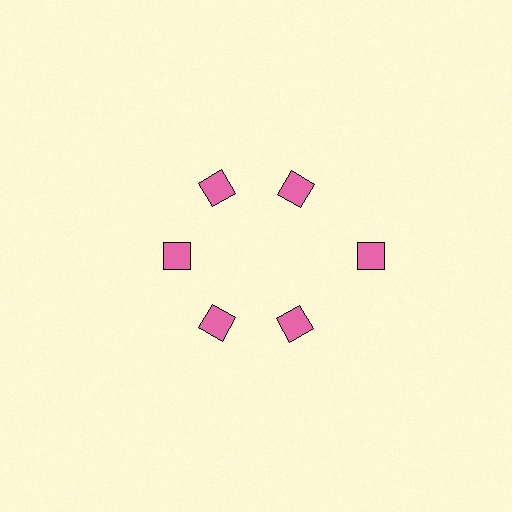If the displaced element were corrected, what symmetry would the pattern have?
It would have 6-fold rotational symmetry — the pattern would map onto itself every 60 degrees.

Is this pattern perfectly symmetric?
No. The 6 pink diamonds are arranged in a ring, but one element near the 3 o'clock position is pushed outward from the center, breaking the 6-fold rotational symmetry.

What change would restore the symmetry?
The symmetry would be restored by moving it inward, back onto the ring so that all 6 diamonds sit at equal angles and equal distance from the center.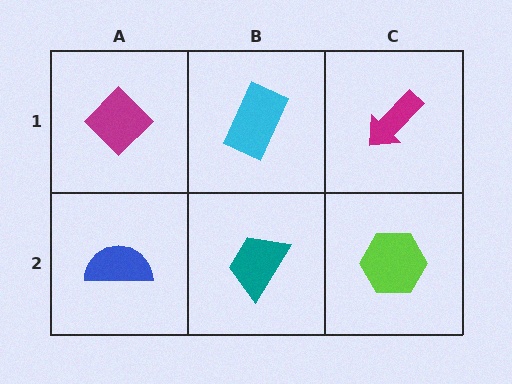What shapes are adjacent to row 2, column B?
A cyan rectangle (row 1, column B), a blue semicircle (row 2, column A), a lime hexagon (row 2, column C).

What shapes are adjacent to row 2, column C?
A magenta arrow (row 1, column C), a teal trapezoid (row 2, column B).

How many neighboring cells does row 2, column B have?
3.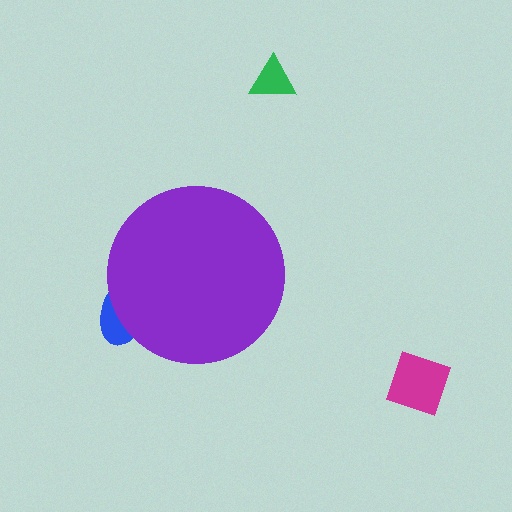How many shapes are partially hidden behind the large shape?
1 shape is partially hidden.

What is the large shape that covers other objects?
A purple circle.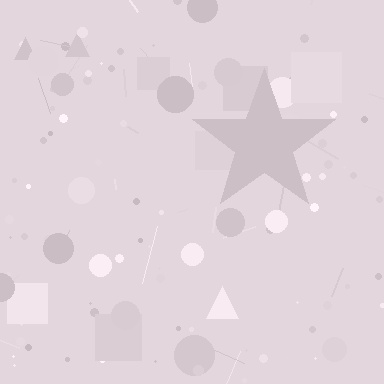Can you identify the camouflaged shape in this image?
The camouflaged shape is a star.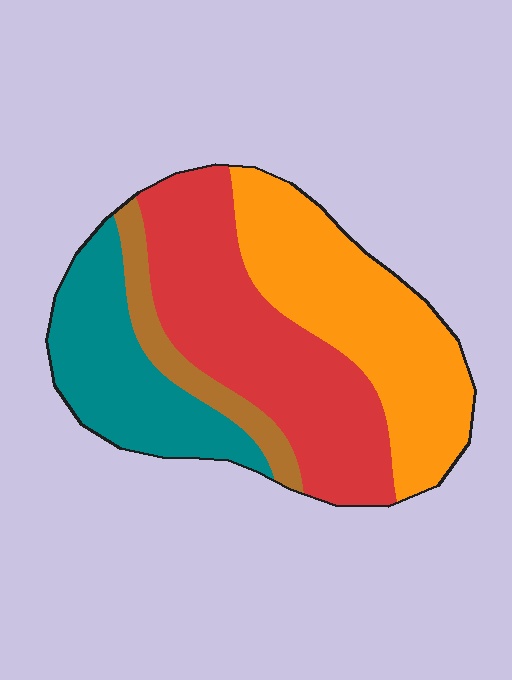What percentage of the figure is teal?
Teal takes up less than a quarter of the figure.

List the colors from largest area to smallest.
From largest to smallest: red, orange, teal, brown.